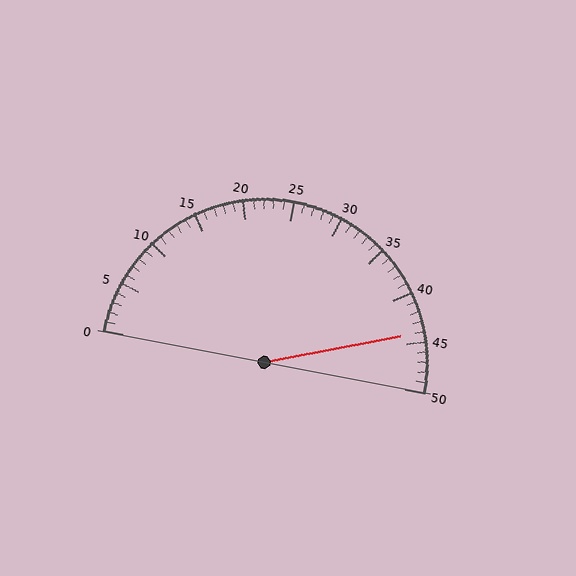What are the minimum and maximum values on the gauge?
The gauge ranges from 0 to 50.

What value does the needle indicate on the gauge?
The needle indicates approximately 44.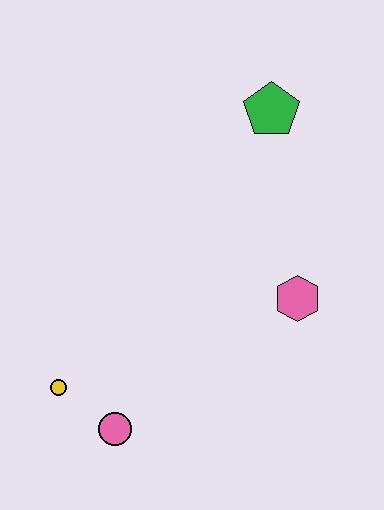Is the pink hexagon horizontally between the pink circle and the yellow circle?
No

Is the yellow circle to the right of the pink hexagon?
No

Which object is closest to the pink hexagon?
The green pentagon is closest to the pink hexagon.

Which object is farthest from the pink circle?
The green pentagon is farthest from the pink circle.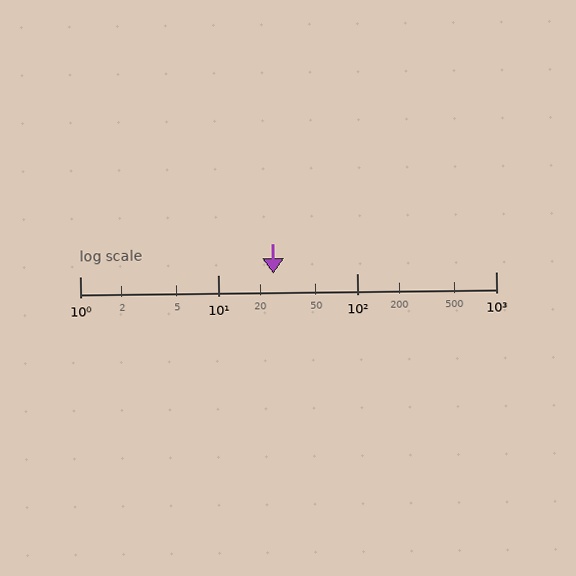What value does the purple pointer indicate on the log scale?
The pointer indicates approximately 25.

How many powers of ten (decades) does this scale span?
The scale spans 3 decades, from 1 to 1000.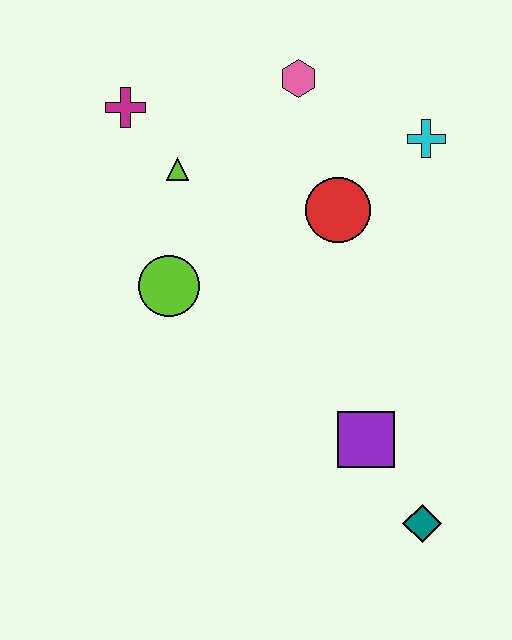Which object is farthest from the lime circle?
The teal diamond is farthest from the lime circle.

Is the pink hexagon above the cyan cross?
Yes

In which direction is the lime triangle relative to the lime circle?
The lime triangle is above the lime circle.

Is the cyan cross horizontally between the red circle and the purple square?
No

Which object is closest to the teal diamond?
The purple square is closest to the teal diamond.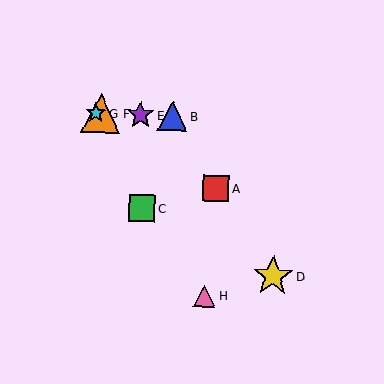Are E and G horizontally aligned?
Yes, both are at y≈115.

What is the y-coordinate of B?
Object B is at y≈116.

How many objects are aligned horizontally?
4 objects (B, E, F, G) are aligned horizontally.